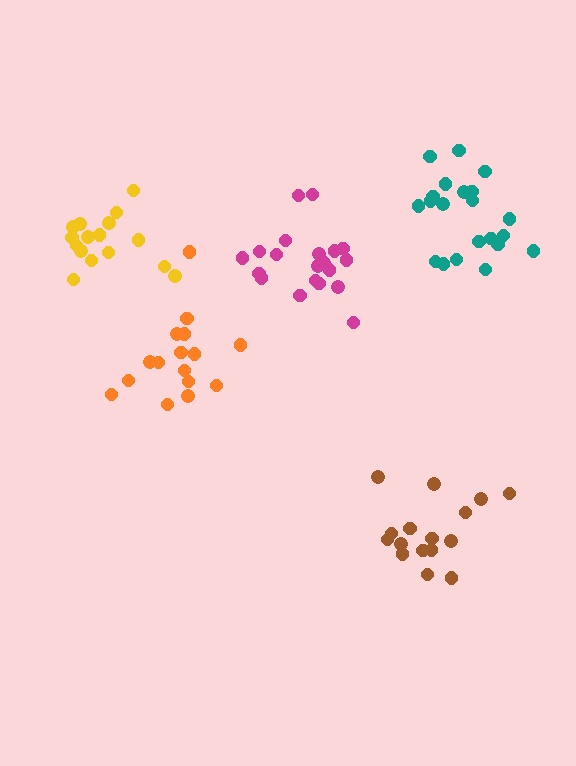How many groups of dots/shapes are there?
There are 5 groups.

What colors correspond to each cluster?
The clusters are colored: brown, magenta, orange, yellow, teal.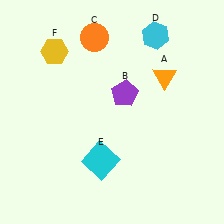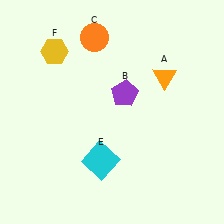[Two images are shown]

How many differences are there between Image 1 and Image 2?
There is 1 difference between the two images.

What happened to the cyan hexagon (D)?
The cyan hexagon (D) was removed in Image 2. It was in the top-right area of Image 1.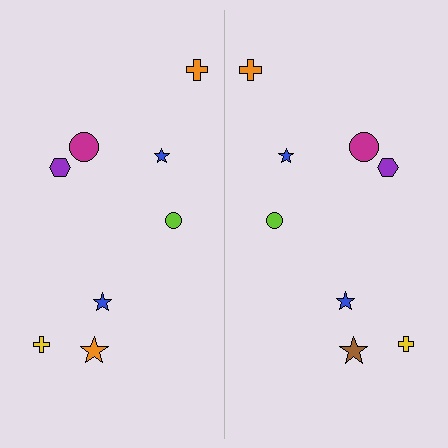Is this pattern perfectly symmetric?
No, the pattern is not perfectly symmetric. The brown star on the right side breaks the symmetry — its mirror counterpart is orange.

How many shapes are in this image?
There are 16 shapes in this image.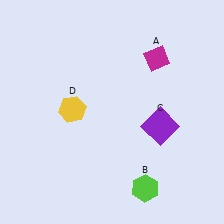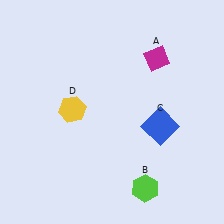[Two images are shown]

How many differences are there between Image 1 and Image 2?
There is 1 difference between the two images.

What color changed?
The square (C) changed from purple in Image 1 to blue in Image 2.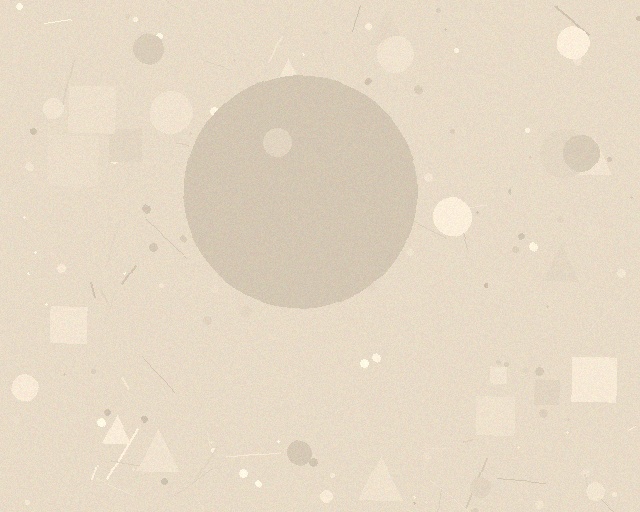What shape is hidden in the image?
A circle is hidden in the image.